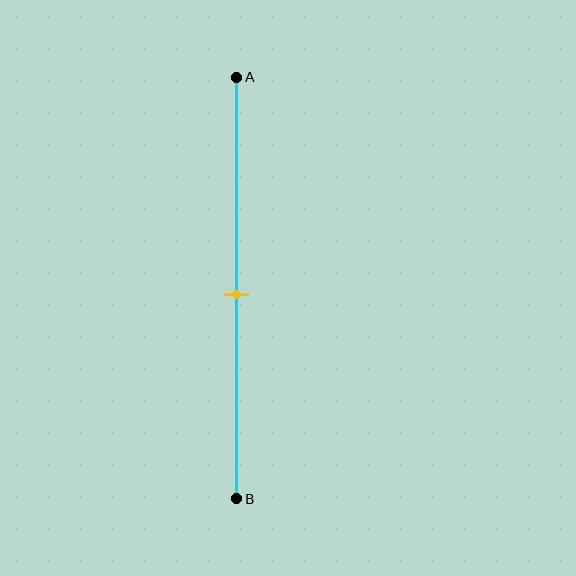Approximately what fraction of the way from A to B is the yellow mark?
The yellow mark is approximately 50% of the way from A to B.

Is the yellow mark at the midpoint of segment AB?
Yes, the mark is approximately at the midpoint.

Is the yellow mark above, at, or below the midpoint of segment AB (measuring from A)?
The yellow mark is approximately at the midpoint of segment AB.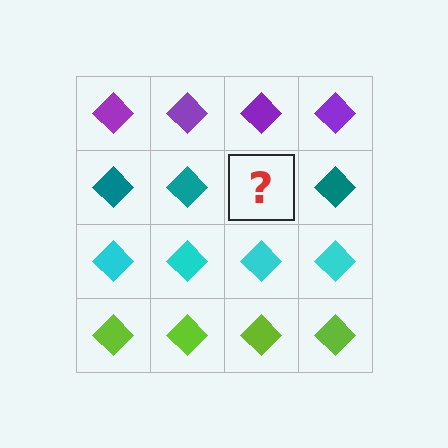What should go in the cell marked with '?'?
The missing cell should contain a teal diamond.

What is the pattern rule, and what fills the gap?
The rule is that each row has a consistent color. The gap should be filled with a teal diamond.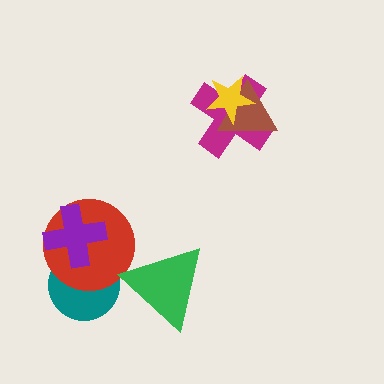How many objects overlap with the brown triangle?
2 objects overlap with the brown triangle.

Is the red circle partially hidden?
Yes, it is partially covered by another shape.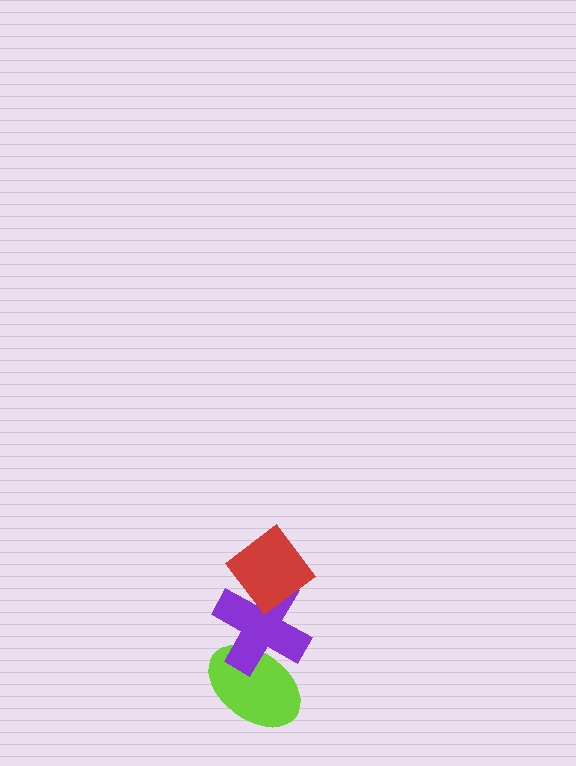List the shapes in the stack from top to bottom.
From top to bottom: the red diamond, the purple cross, the lime ellipse.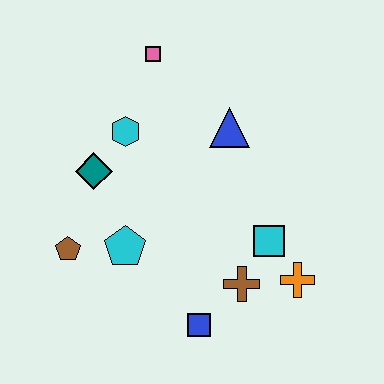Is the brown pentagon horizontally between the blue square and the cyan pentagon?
No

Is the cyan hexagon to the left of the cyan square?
Yes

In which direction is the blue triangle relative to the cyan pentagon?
The blue triangle is above the cyan pentagon.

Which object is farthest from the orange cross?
The pink square is farthest from the orange cross.